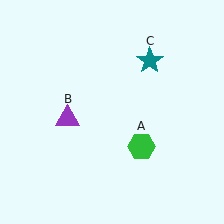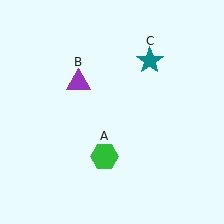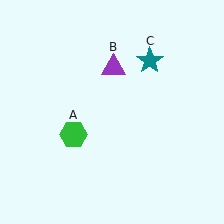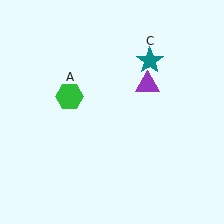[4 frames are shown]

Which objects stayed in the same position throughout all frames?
Teal star (object C) remained stationary.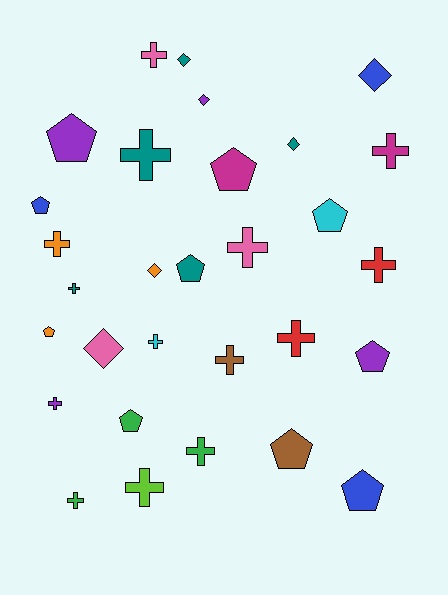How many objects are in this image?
There are 30 objects.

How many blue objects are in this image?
There are 3 blue objects.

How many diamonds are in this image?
There are 6 diamonds.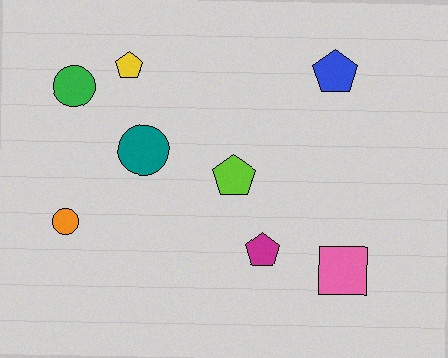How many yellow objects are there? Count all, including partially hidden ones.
There is 1 yellow object.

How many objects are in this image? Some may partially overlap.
There are 8 objects.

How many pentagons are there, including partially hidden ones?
There are 4 pentagons.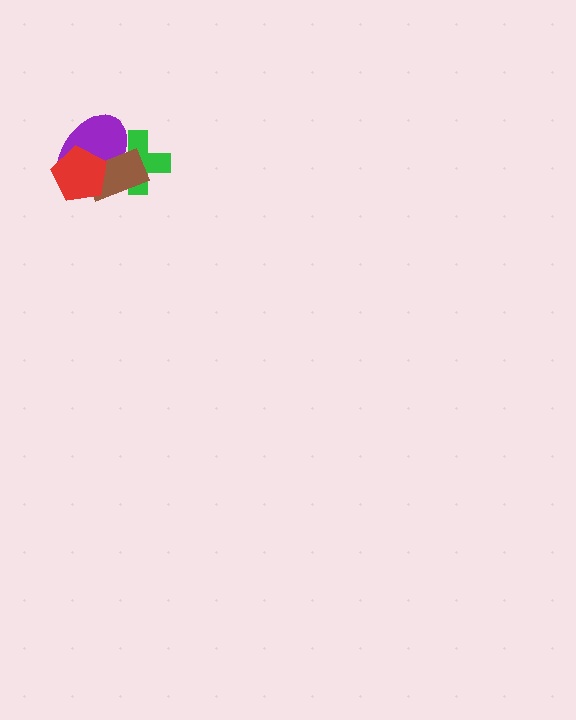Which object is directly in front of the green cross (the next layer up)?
The purple ellipse is directly in front of the green cross.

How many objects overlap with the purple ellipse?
3 objects overlap with the purple ellipse.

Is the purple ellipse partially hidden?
Yes, it is partially covered by another shape.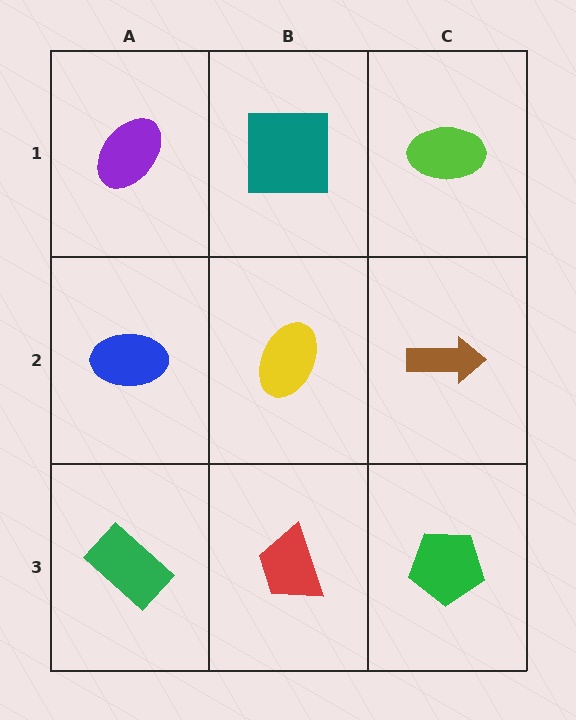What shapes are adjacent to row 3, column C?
A brown arrow (row 2, column C), a red trapezoid (row 3, column B).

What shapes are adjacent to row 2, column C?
A lime ellipse (row 1, column C), a green pentagon (row 3, column C), a yellow ellipse (row 2, column B).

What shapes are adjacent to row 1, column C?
A brown arrow (row 2, column C), a teal square (row 1, column B).